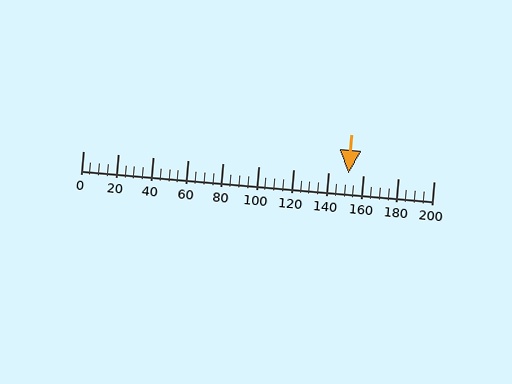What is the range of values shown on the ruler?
The ruler shows values from 0 to 200.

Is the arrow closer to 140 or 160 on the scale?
The arrow is closer to 160.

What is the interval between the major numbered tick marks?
The major tick marks are spaced 20 units apart.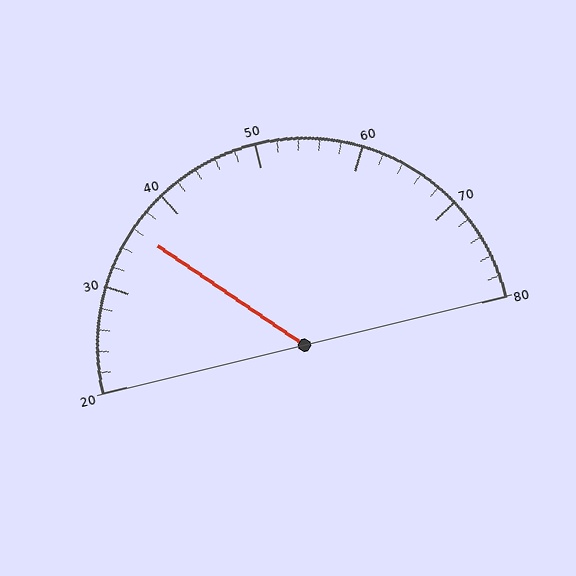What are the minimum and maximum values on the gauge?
The gauge ranges from 20 to 80.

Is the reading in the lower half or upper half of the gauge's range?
The reading is in the lower half of the range (20 to 80).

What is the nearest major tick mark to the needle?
The nearest major tick mark is 40.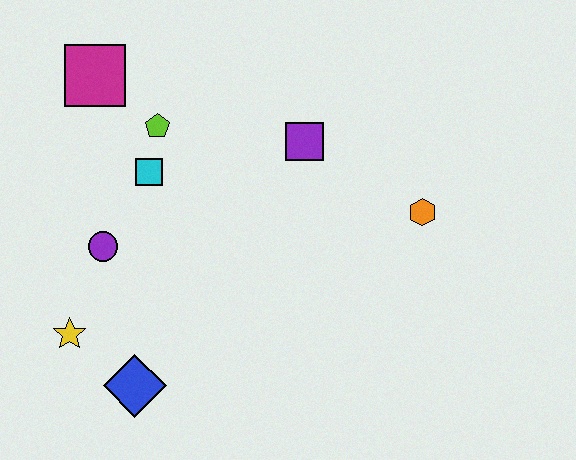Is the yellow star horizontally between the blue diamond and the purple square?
No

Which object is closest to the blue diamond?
The yellow star is closest to the blue diamond.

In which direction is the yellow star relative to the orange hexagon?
The yellow star is to the left of the orange hexagon.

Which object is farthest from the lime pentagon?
The orange hexagon is farthest from the lime pentagon.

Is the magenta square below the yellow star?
No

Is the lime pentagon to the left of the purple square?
Yes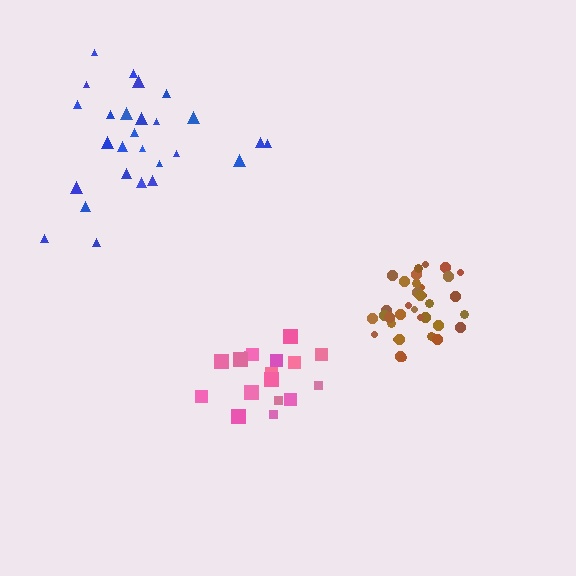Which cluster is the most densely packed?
Brown.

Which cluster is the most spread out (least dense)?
Blue.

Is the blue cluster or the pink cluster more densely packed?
Pink.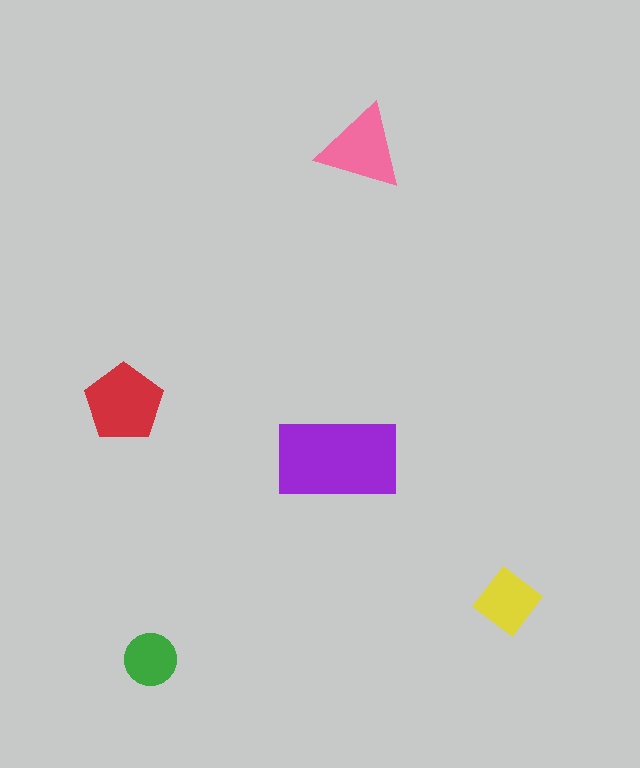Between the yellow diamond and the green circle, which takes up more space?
The yellow diamond.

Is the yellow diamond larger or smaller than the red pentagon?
Smaller.